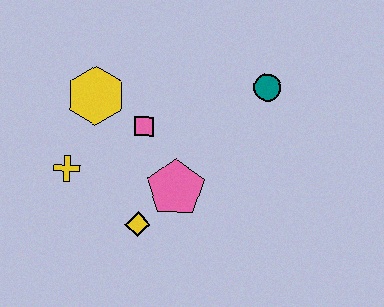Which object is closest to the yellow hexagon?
The pink square is closest to the yellow hexagon.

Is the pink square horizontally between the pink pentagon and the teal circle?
No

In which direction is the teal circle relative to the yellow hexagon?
The teal circle is to the right of the yellow hexagon.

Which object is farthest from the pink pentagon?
The teal circle is farthest from the pink pentagon.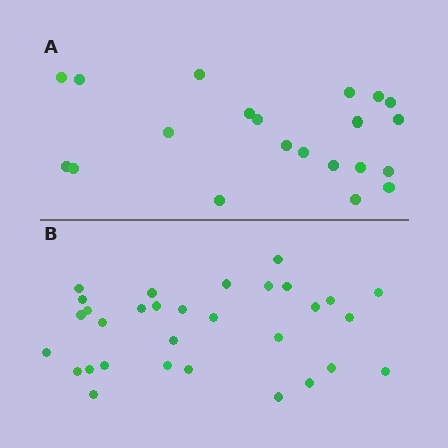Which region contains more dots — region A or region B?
Region B (the bottom region) has more dots.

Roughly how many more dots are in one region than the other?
Region B has roughly 10 or so more dots than region A.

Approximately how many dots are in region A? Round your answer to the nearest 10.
About 20 dots. (The exact count is 21, which rounds to 20.)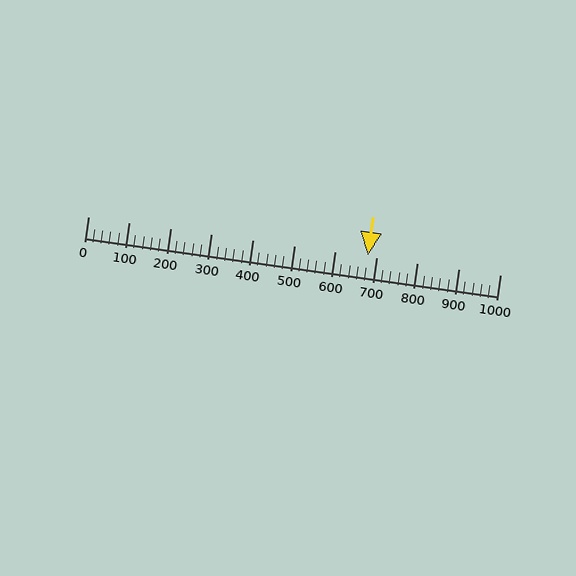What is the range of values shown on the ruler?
The ruler shows values from 0 to 1000.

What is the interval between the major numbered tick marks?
The major tick marks are spaced 100 units apart.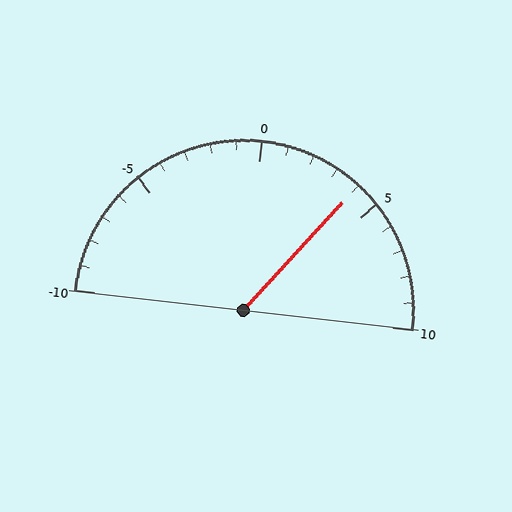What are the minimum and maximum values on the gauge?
The gauge ranges from -10 to 10.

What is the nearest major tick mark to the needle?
The nearest major tick mark is 5.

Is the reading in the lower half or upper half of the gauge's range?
The reading is in the upper half of the range (-10 to 10).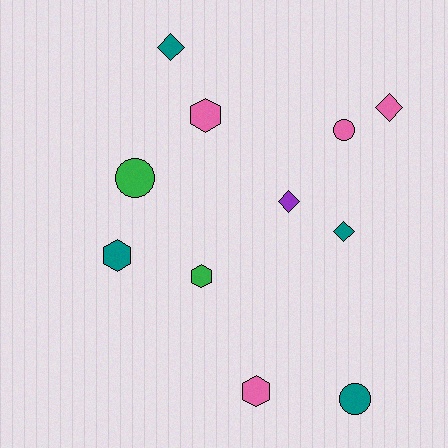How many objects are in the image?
There are 11 objects.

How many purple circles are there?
There are no purple circles.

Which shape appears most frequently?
Hexagon, with 4 objects.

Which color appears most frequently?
Pink, with 4 objects.